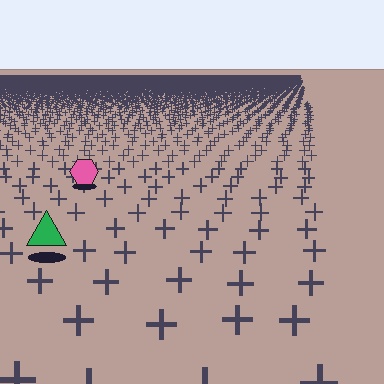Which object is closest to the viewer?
The green triangle is closest. The texture marks near it are larger and more spread out.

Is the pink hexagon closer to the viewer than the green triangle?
No. The green triangle is closer — you can tell from the texture gradient: the ground texture is coarser near it.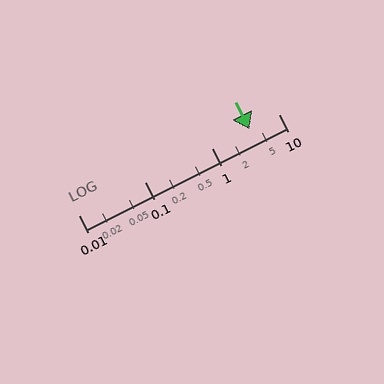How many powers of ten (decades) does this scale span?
The scale spans 3 decades, from 0.01 to 10.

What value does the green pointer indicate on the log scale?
The pointer indicates approximately 3.7.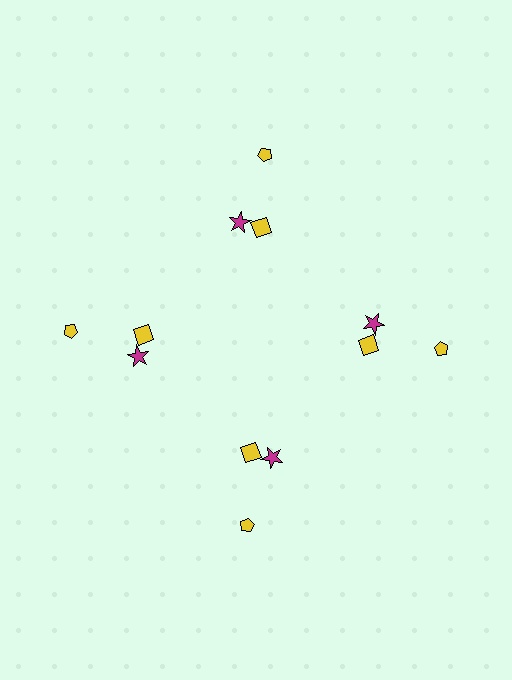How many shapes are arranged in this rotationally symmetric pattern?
There are 12 shapes, arranged in 4 groups of 3.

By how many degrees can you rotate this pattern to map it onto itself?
The pattern maps onto itself every 90 degrees of rotation.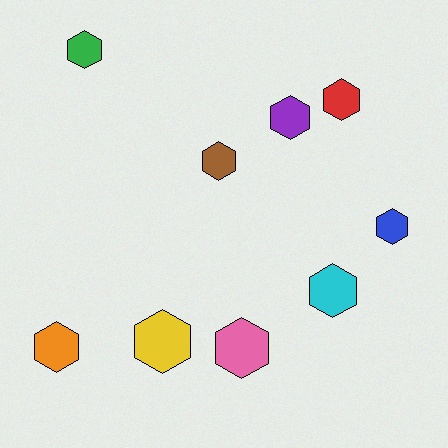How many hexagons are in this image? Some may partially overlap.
There are 9 hexagons.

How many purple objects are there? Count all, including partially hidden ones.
There is 1 purple object.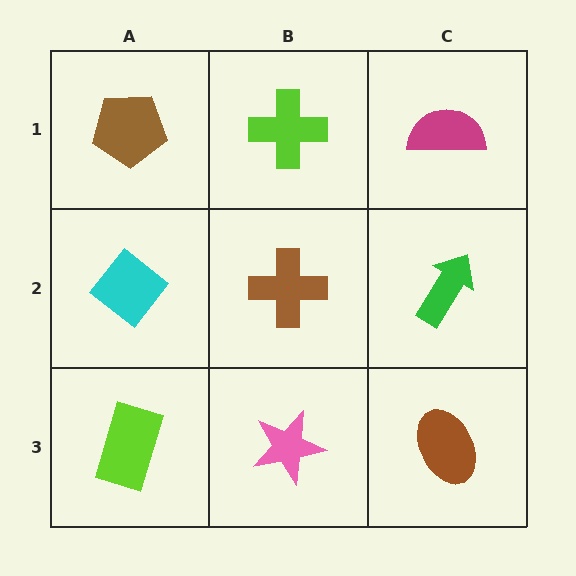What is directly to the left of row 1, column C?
A lime cross.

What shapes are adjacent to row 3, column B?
A brown cross (row 2, column B), a lime rectangle (row 3, column A), a brown ellipse (row 3, column C).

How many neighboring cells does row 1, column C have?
2.